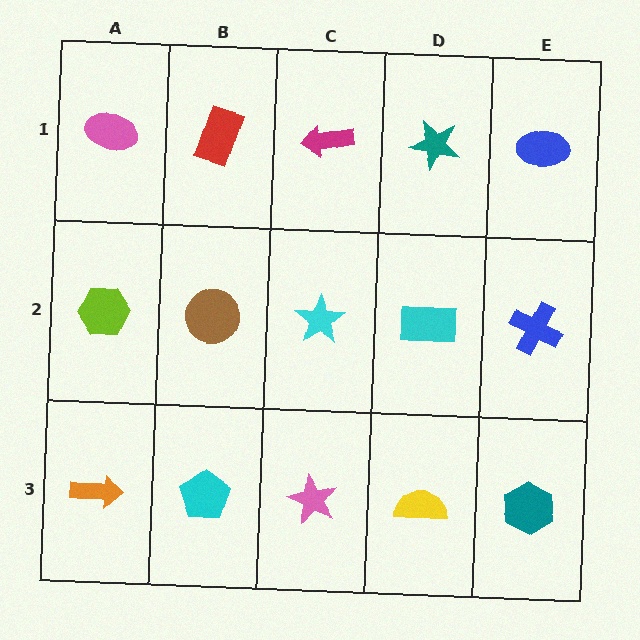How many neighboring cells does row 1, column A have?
2.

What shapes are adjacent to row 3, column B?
A brown circle (row 2, column B), an orange arrow (row 3, column A), a pink star (row 3, column C).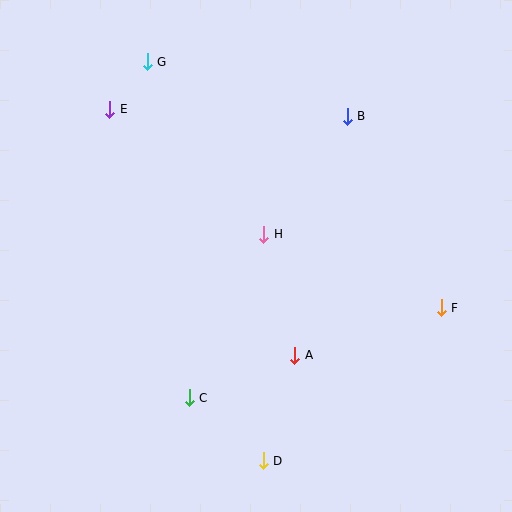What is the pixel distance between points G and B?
The distance between G and B is 207 pixels.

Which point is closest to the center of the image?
Point H at (264, 234) is closest to the center.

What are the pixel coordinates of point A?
Point A is at (295, 355).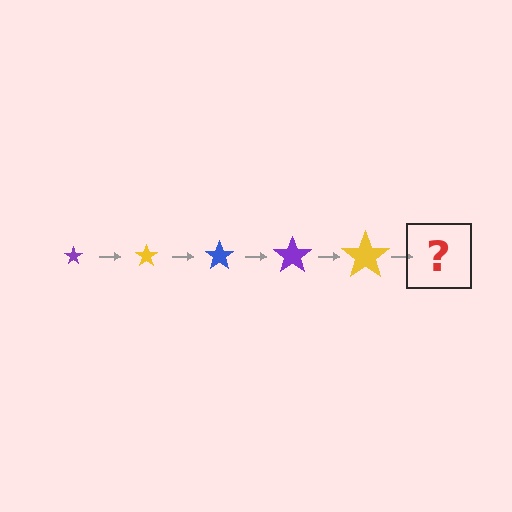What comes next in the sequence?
The next element should be a blue star, larger than the previous one.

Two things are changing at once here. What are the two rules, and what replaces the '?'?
The two rules are that the star grows larger each step and the color cycles through purple, yellow, and blue. The '?' should be a blue star, larger than the previous one.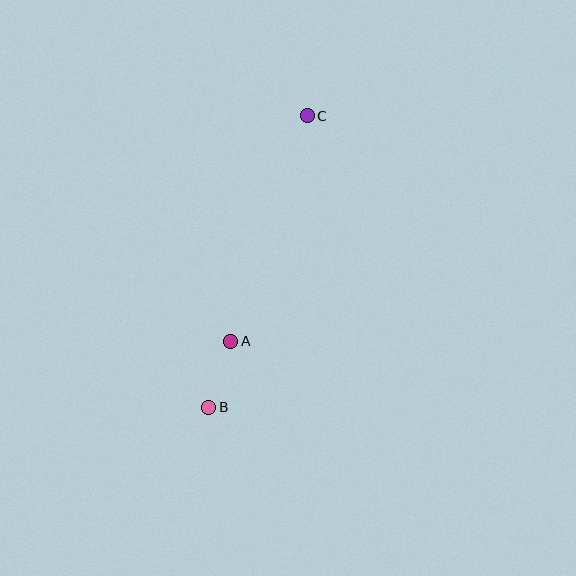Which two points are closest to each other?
Points A and B are closest to each other.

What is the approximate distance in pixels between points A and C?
The distance between A and C is approximately 238 pixels.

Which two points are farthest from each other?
Points B and C are farthest from each other.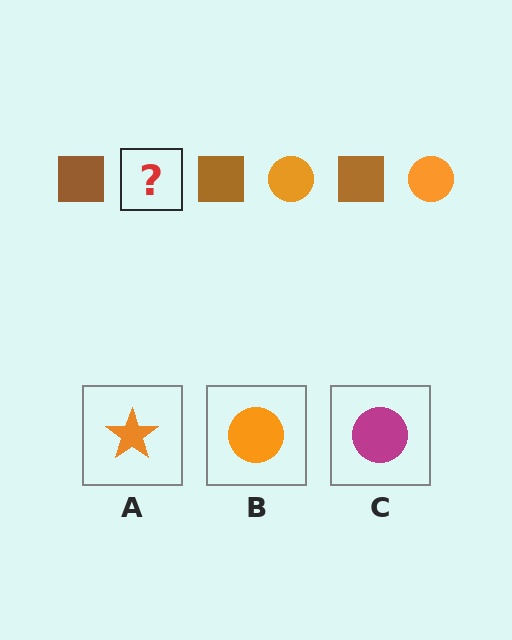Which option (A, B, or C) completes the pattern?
B.